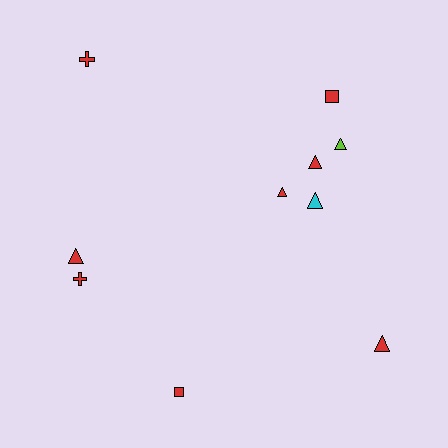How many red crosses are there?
There are 2 red crosses.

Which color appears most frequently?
Red, with 8 objects.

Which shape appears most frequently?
Triangle, with 6 objects.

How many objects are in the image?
There are 10 objects.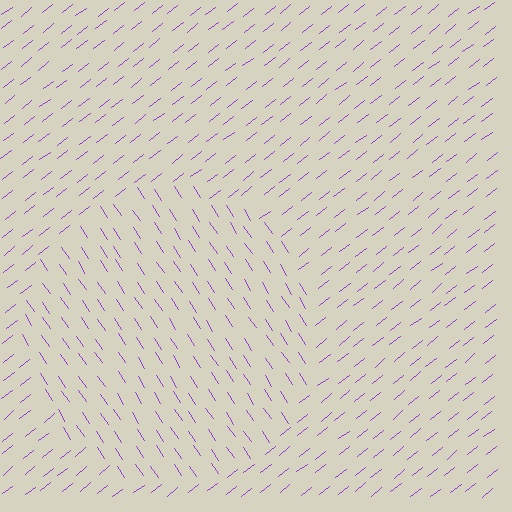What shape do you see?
I see a circle.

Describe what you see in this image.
The image is filled with small purple line segments. A circle region in the image has lines oriented differently from the surrounding lines, creating a visible texture boundary.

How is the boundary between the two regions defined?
The boundary is defined purely by a change in line orientation (approximately 85 degrees difference). All lines are the same color and thickness.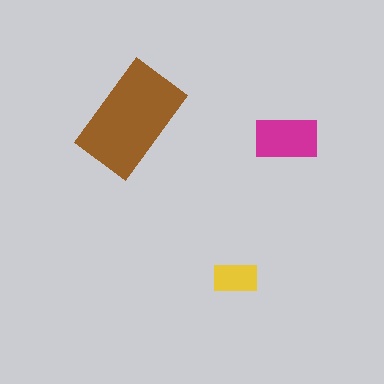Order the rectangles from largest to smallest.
the brown one, the magenta one, the yellow one.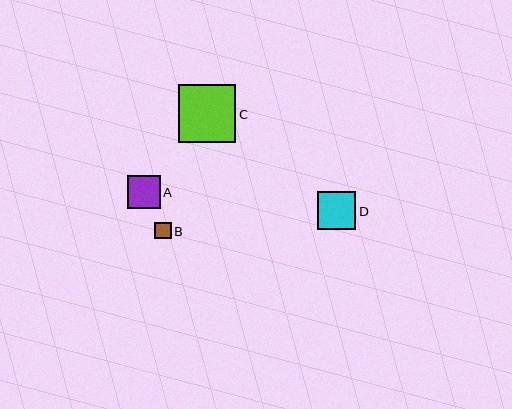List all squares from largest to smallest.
From largest to smallest: C, D, A, B.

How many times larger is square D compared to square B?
Square D is approximately 2.3 times the size of square B.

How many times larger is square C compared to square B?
Square C is approximately 3.5 times the size of square B.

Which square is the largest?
Square C is the largest with a size of approximately 57 pixels.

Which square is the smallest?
Square B is the smallest with a size of approximately 17 pixels.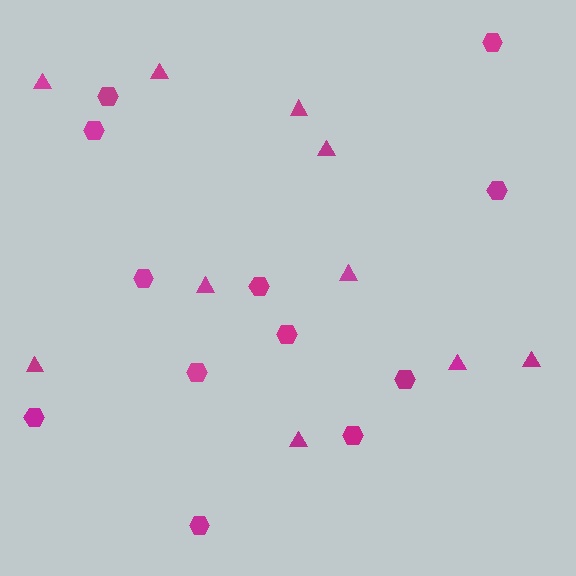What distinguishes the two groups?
There are 2 groups: one group of hexagons (12) and one group of triangles (10).